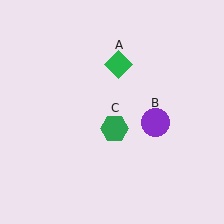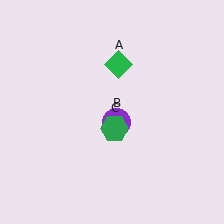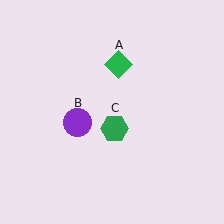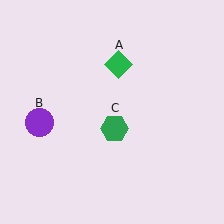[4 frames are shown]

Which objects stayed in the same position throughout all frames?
Green diamond (object A) and green hexagon (object C) remained stationary.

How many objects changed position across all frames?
1 object changed position: purple circle (object B).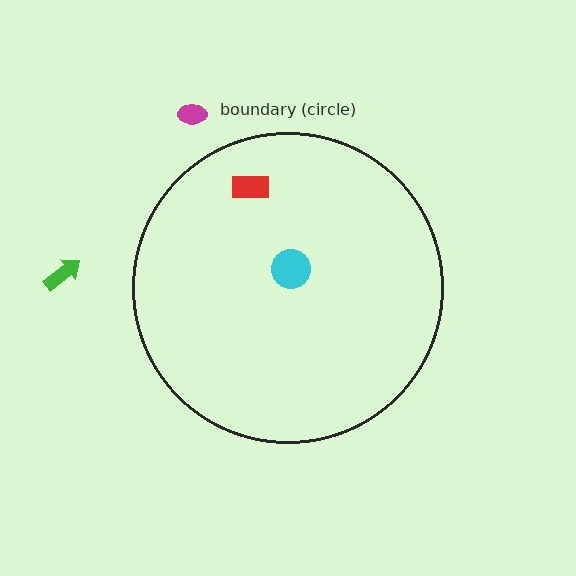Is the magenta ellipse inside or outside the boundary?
Outside.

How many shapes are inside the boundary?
2 inside, 2 outside.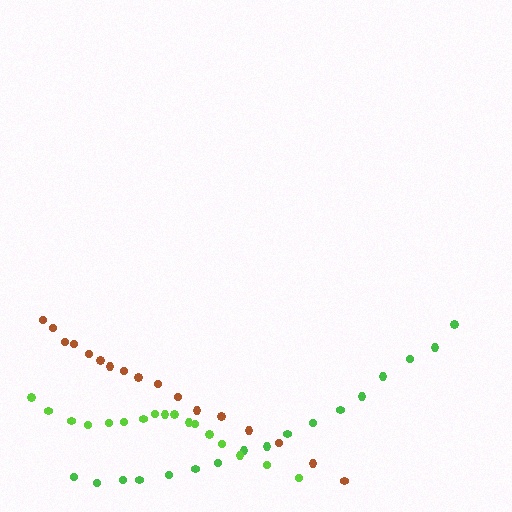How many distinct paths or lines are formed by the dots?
There are 3 distinct paths.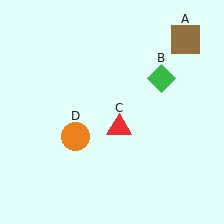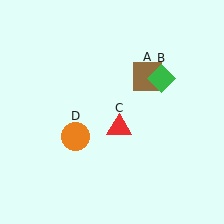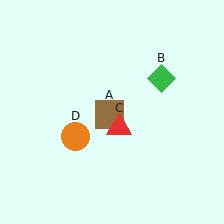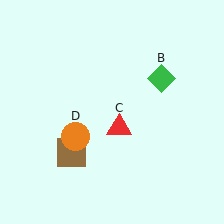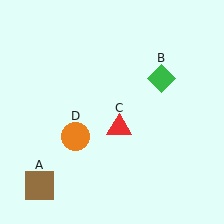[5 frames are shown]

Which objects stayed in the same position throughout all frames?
Green diamond (object B) and red triangle (object C) and orange circle (object D) remained stationary.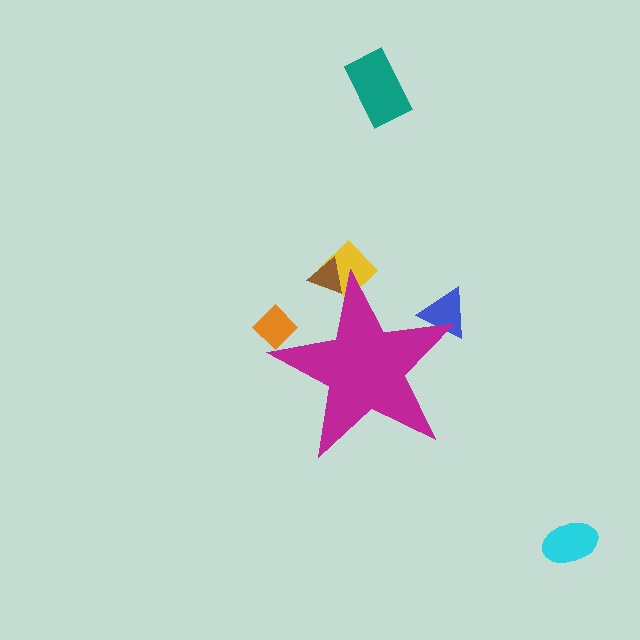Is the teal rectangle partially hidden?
No, the teal rectangle is fully visible.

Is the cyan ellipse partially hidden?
No, the cyan ellipse is fully visible.